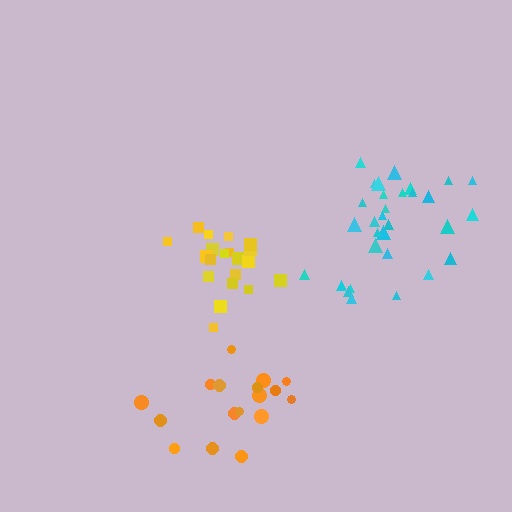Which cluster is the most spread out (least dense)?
Orange.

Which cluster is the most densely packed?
Yellow.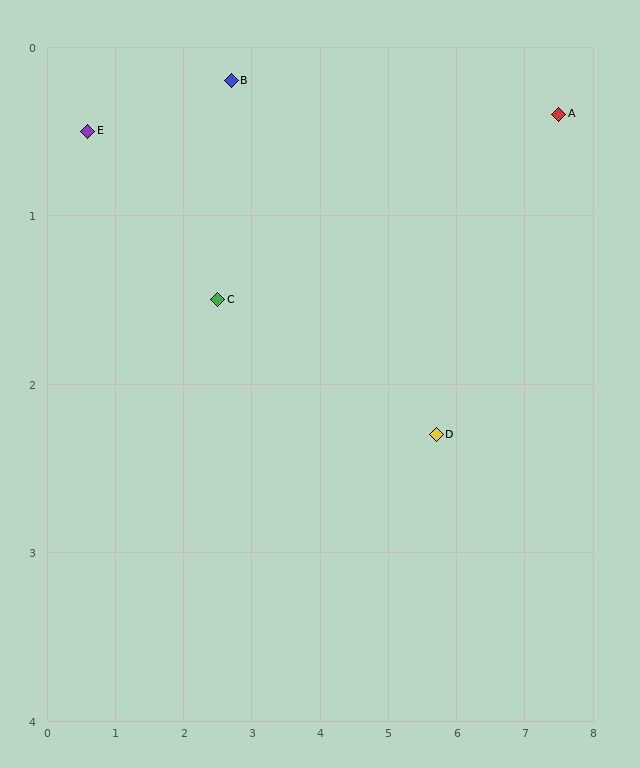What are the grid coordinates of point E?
Point E is at approximately (0.6, 0.5).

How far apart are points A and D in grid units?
Points A and D are about 2.6 grid units apart.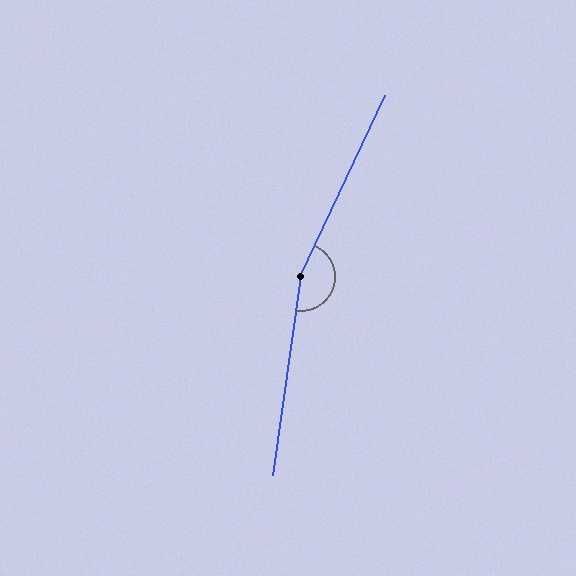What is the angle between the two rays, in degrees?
Approximately 163 degrees.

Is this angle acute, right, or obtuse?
It is obtuse.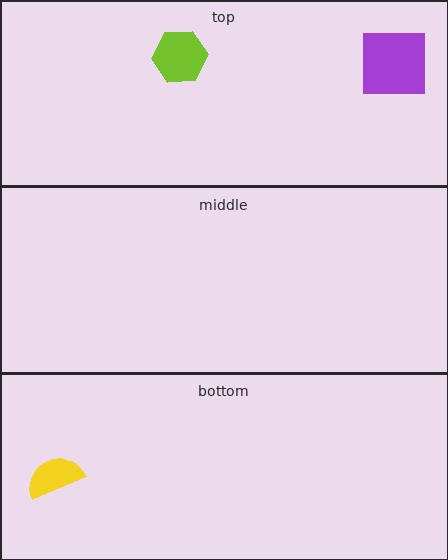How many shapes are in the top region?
2.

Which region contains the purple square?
The top region.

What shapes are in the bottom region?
The yellow semicircle.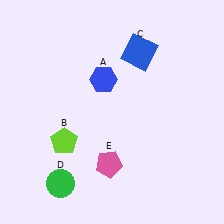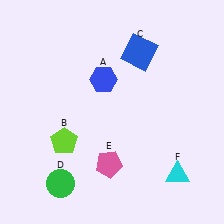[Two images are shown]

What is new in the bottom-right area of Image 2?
A cyan triangle (F) was added in the bottom-right area of Image 2.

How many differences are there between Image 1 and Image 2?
There is 1 difference between the two images.